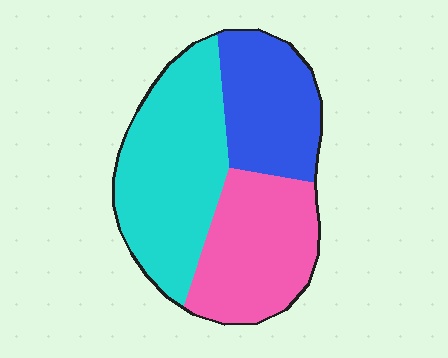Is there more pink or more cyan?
Cyan.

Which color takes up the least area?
Blue, at roughly 25%.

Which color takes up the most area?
Cyan, at roughly 40%.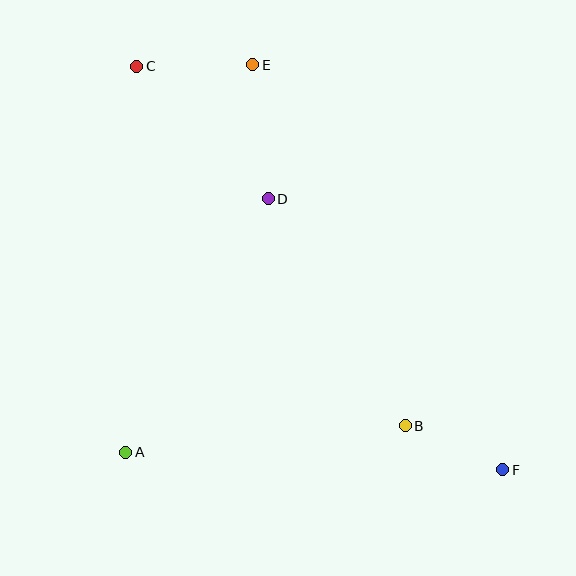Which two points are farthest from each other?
Points C and F are farthest from each other.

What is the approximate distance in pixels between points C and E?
The distance between C and E is approximately 116 pixels.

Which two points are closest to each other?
Points B and F are closest to each other.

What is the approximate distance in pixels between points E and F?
The distance between E and F is approximately 476 pixels.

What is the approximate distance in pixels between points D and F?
The distance between D and F is approximately 358 pixels.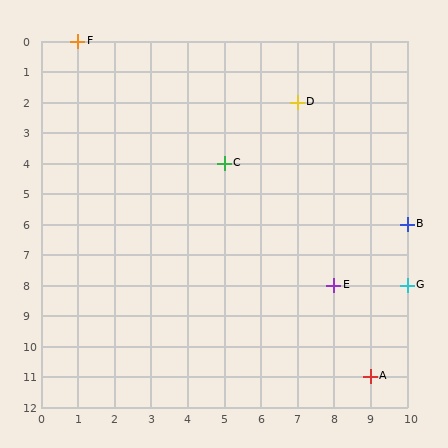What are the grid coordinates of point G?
Point G is at grid coordinates (10, 8).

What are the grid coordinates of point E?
Point E is at grid coordinates (8, 8).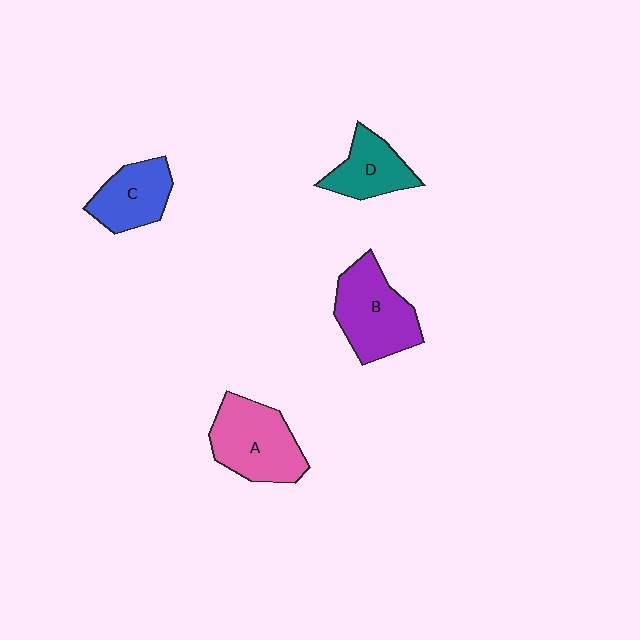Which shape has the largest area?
Shape A (pink).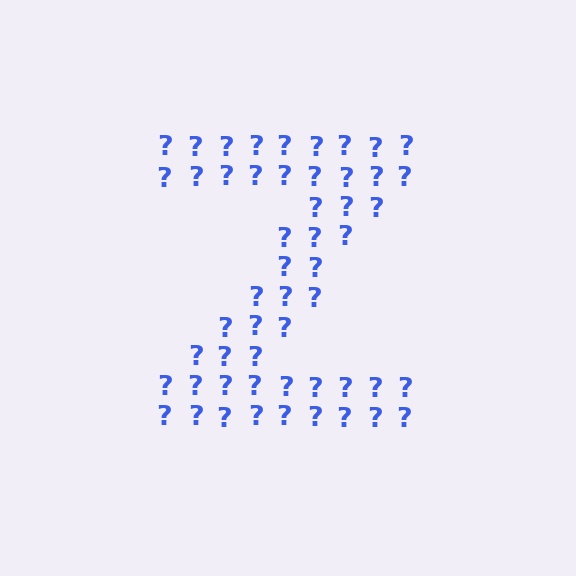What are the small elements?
The small elements are question marks.